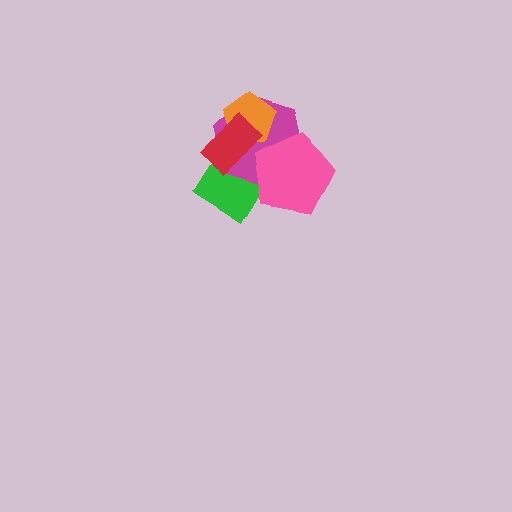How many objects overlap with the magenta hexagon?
4 objects overlap with the magenta hexagon.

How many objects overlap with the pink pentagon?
2 objects overlap with the pink pentagon.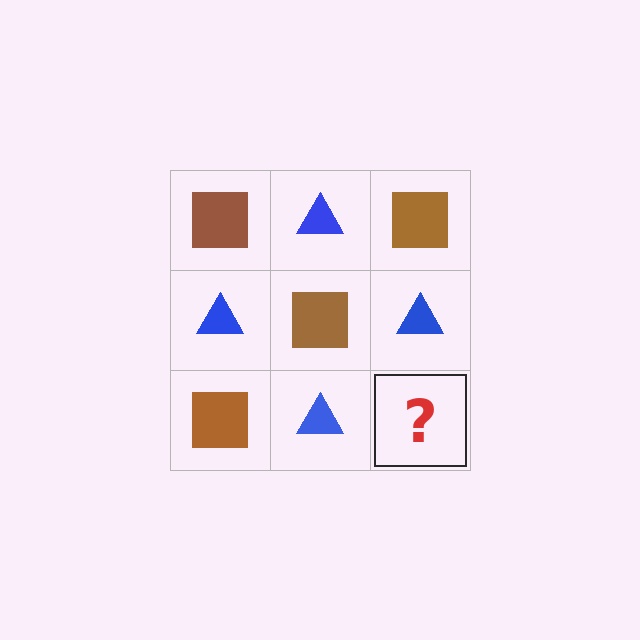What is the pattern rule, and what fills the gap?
The rule is that it alternates brown square and blue triangle in a checkerboard pattern. The gap should be filled with a brown square.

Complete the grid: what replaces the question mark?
The question mark should be replaced with a brown square.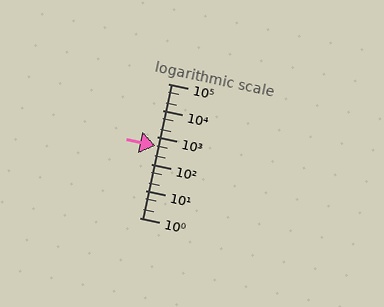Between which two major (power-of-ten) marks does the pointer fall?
The pointer is between 100 and 1000.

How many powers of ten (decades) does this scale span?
The scale spans 5 decades, from 1 to 100000.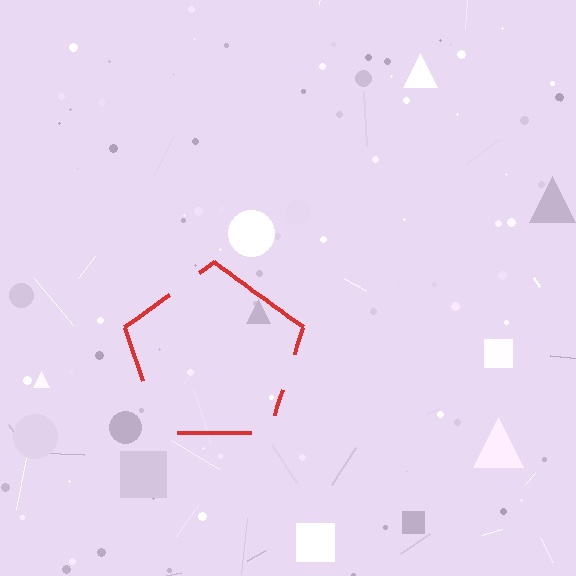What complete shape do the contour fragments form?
The contour fragments form a pentagon.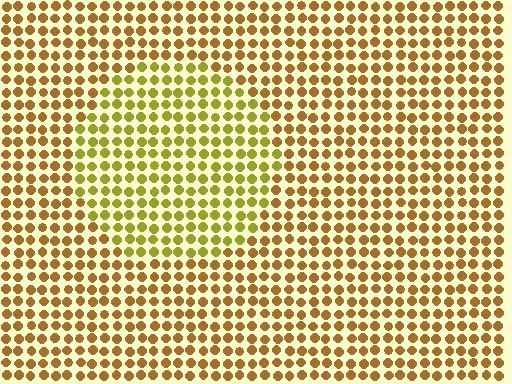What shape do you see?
I see a circle.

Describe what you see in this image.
The image is filled with small brown elements in a uniform arrangement. A circle-shaped region is visible where the elements are tinted to a slightly different hue, forming a subtle color boundary.